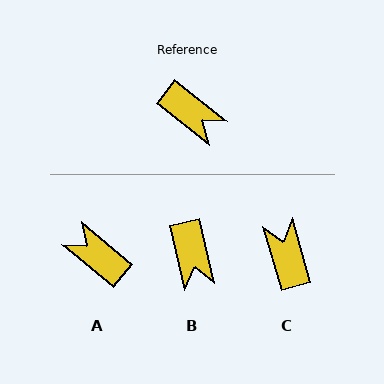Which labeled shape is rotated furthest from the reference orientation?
A, about 178 degrees away.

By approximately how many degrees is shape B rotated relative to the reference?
Approximately 39 degrees clockwise.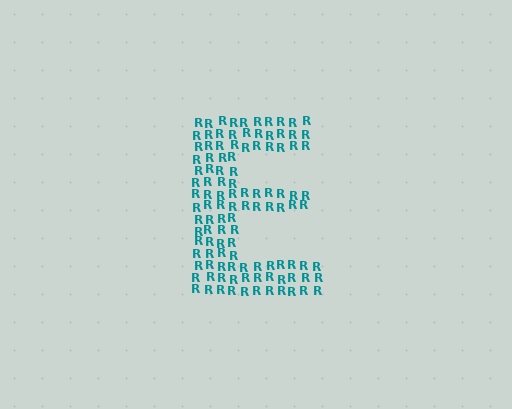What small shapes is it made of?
It is made of small letter R's.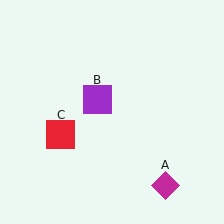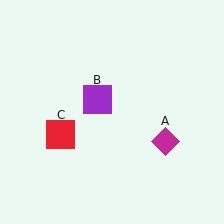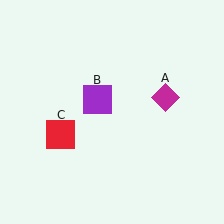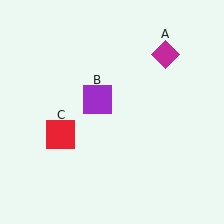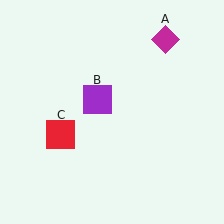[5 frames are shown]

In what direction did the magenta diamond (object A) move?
The magenta diamond (object A) moved up.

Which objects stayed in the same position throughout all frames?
Purple square (object B) and red square (object C) remained stationary.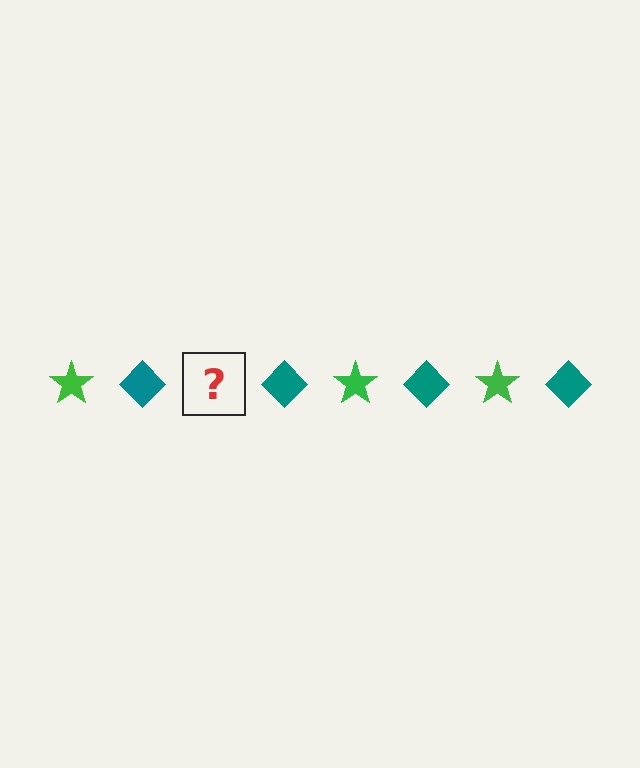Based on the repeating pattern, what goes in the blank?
The blank should be a green star.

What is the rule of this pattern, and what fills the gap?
The rule is that the pattern alternates between green star and teal diamond. The gap should be filled with a green star.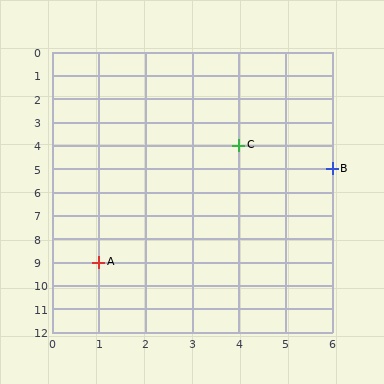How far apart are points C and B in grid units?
Points C and B are 2 columns and 1 row apart (about 2.2 grid units diagonally).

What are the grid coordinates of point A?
Point A is at grid coordinates (1, 9).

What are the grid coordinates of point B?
Point B is at grid coordinates (6, 5).